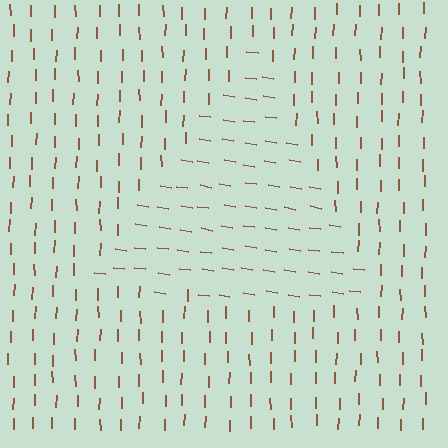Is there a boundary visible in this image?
Yes, there is a texture boundary formed by a change in line orientation.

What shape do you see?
I see a triangle.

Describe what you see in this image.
The image is filled with small brown line segments. A triangle region in the image has lines oriented differently from the surrounding lines, creating a visible texture boundary.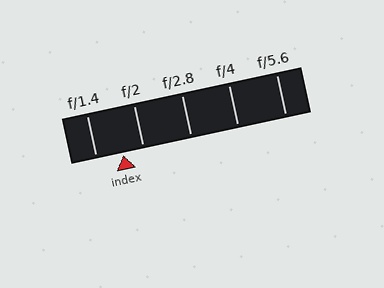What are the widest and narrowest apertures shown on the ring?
The widest aperture shown is f/1.4 and the narrowest is f/5.6.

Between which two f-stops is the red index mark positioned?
The index mark is between f/1.4 and f/2.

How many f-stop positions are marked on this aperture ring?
There are 5 f-stop positions marked.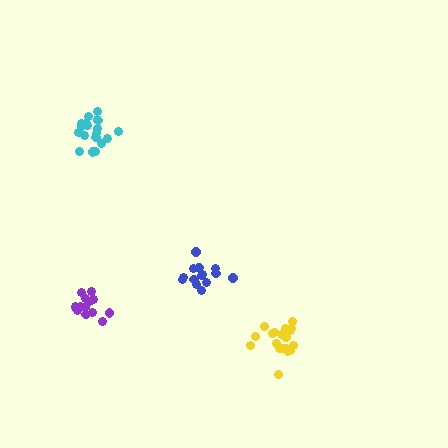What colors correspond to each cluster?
The clusters are colored: blue, cyan, yellow, purple.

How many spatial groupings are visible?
There are 4 spatial groupings.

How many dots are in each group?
Group 1: 14 dots, Group 2: 19 dots, Group 3: 19 dots, Group 4: 14 dots (66 total).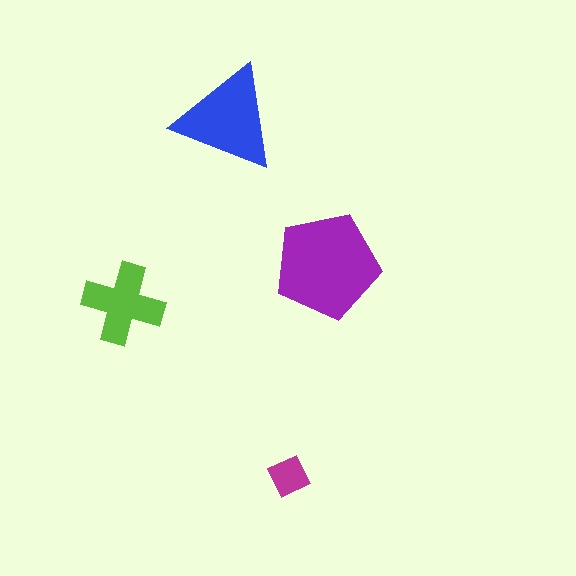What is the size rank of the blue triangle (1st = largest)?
2nd.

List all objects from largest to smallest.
The purple pentagon, the blue triangle, the lime cross, the magenta square.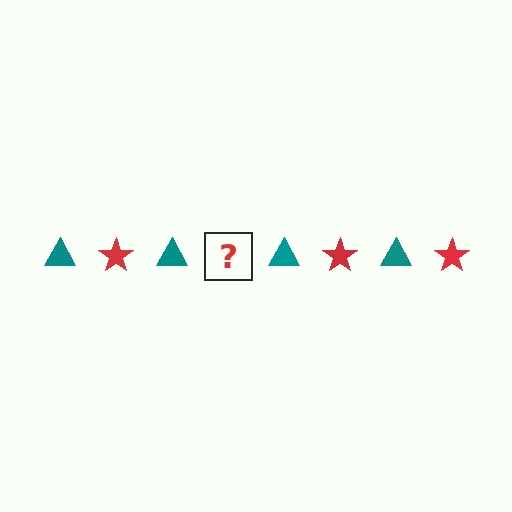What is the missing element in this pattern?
The missing element is a red star.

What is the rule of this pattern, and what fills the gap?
The rule is that the pattern alternates between teal triangle and red star. The gap should be filled with a red star.